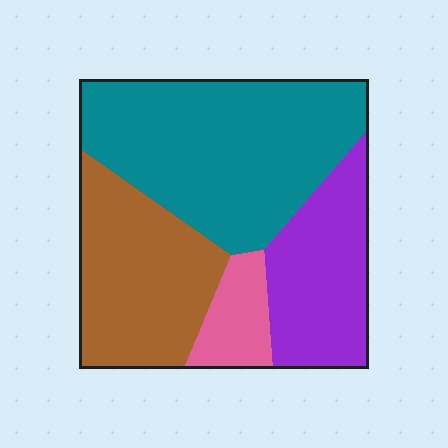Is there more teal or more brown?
Teal.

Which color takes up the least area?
Pink, at roughly 10%.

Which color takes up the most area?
Teal, at roughly 45%.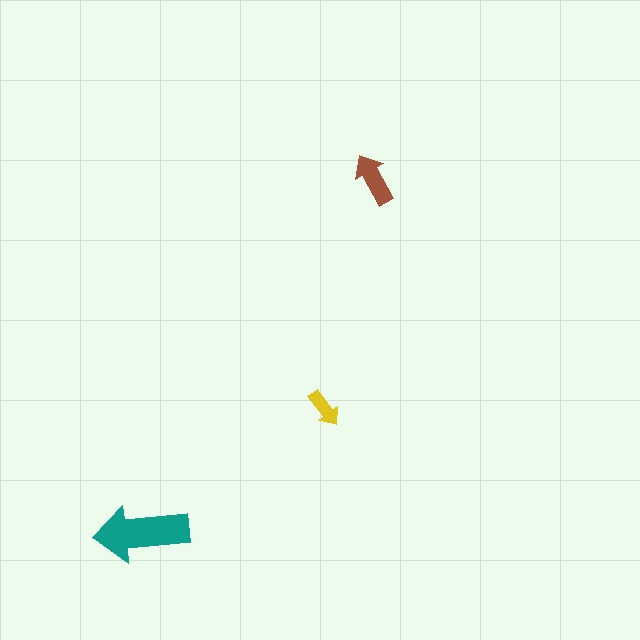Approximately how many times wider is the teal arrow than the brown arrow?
About 2 times wider.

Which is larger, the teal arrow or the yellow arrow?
The teal one.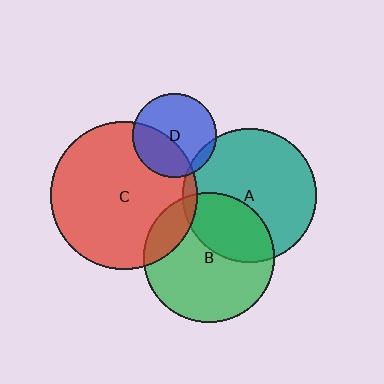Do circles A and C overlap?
Yes.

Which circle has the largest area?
Circle C (red).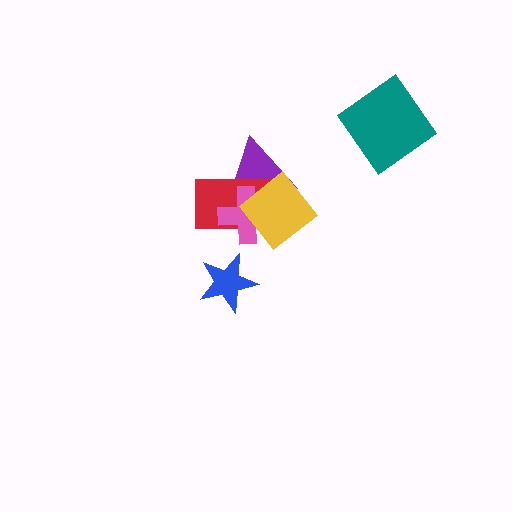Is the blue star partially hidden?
No, no other shape covers it.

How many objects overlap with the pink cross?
3 objects overlap with the pink cross.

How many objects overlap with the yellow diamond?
3 objects overlap with the yellow diamond.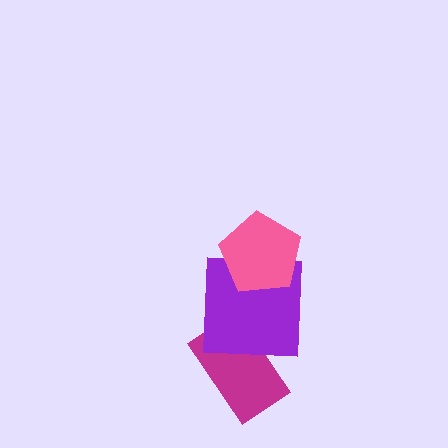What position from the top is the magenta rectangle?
The magenta rectangle is 3rd from the top.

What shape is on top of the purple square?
The pink pentagon is on top of the purple square.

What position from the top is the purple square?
The purple square is 2nd from the top.